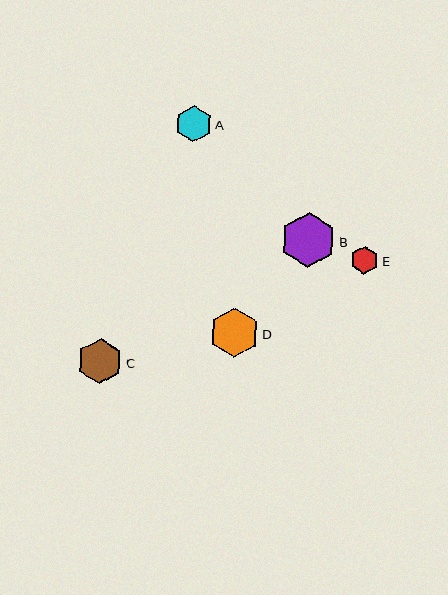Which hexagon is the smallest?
Hexagon E is the smallest with a size of approximately 28 pixels.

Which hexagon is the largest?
Hexagon B is the largest with a size of approximately 55 pixels.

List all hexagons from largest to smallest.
From largest to smallest: B, D, C, A, E.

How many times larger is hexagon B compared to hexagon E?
Hexagon B is approximately 2.0 times the size of hexagon E.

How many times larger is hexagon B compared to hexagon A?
Hexagon B is approximately 1.5 times the size of hexagon A.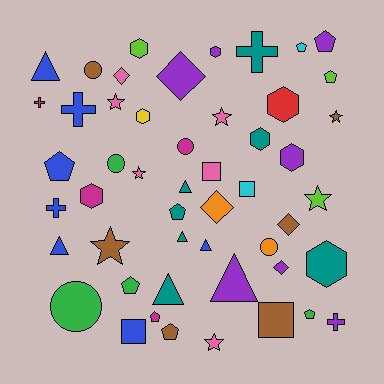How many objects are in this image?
There are 50 objects.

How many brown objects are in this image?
There are 6 brown objects.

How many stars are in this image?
There are 7 stars.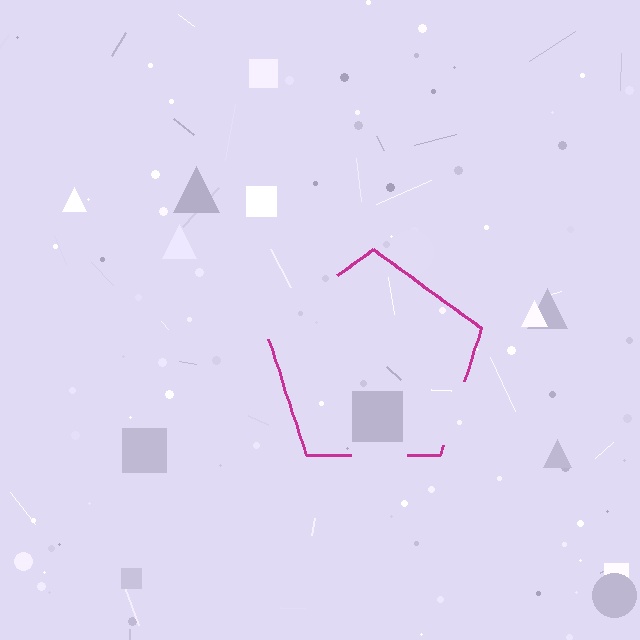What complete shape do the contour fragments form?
The contour fragments form a pentagon.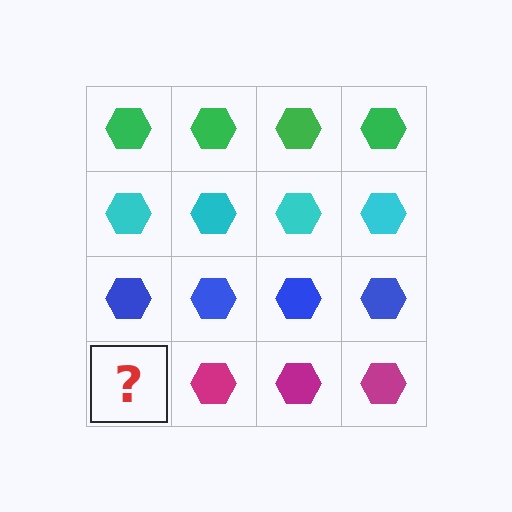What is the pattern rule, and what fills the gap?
The rule is that each row has a consistent color. The gap should be filled with a magenta hexagon.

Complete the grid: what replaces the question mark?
The question mark should be replaced with a magenta hexagon.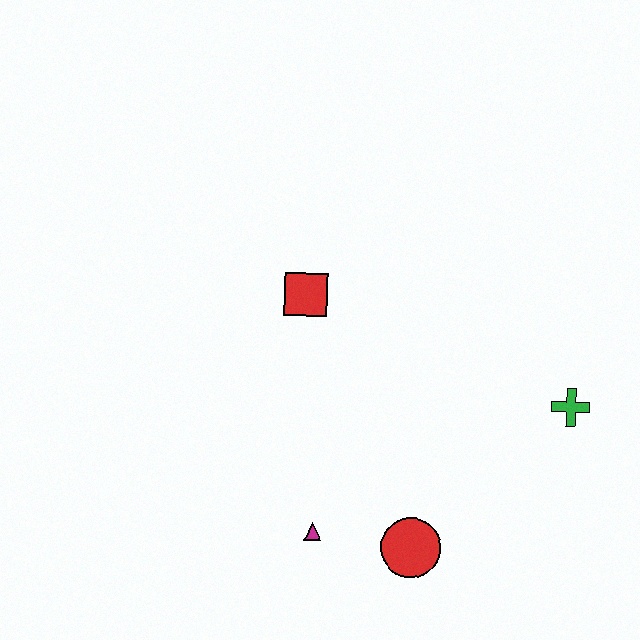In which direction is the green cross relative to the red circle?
The green cross is to the right of the red circle.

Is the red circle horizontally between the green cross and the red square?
Yes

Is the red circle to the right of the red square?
Yes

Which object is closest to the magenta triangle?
The red circle is closest to the magenta triangle.